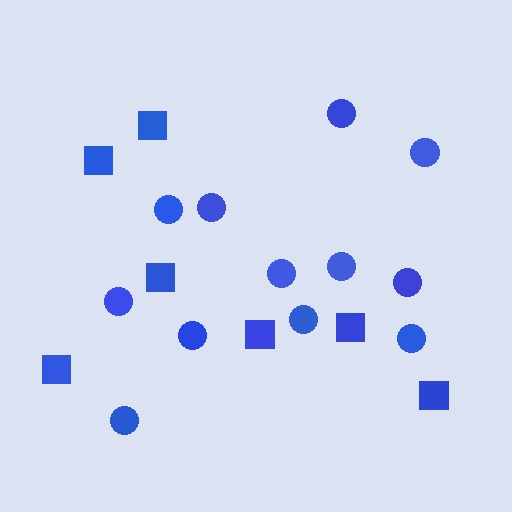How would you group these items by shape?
There are 2 groups: one group of circles (12) and one group of squares (7).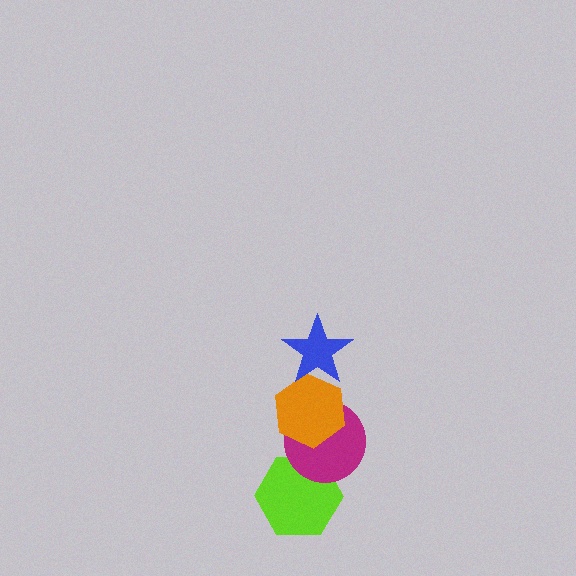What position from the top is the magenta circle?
The magenta circle is 3rd from the top.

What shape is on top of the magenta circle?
The orange hexagon is on top of the magenta circle.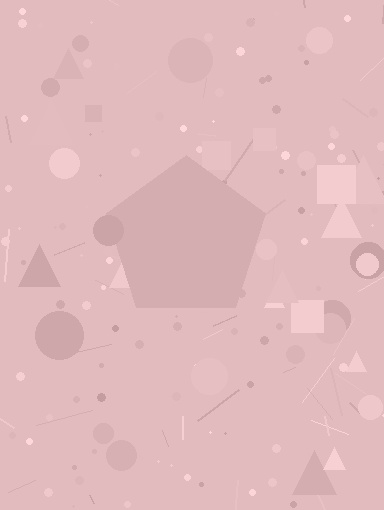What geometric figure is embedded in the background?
A pentagon is embedded in the background.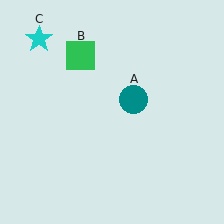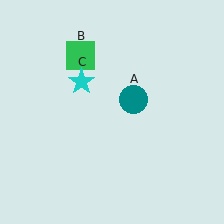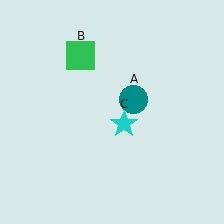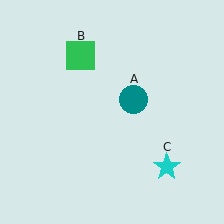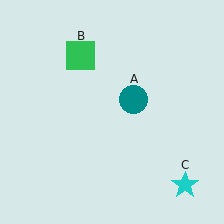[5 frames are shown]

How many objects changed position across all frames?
1 object changed position: cyan star (object C).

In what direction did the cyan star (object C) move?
The cyan star (object C) moved down and to the right.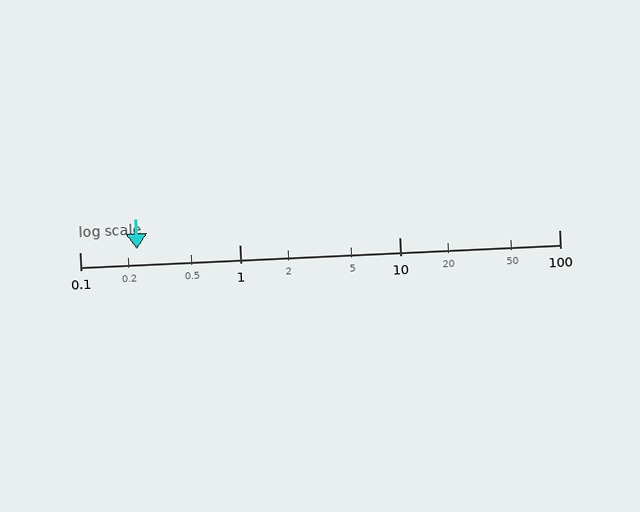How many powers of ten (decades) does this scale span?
The scale spans 3 decades, from 0.1 to 100.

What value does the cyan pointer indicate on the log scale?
The pointer indicates approximately 0.23.